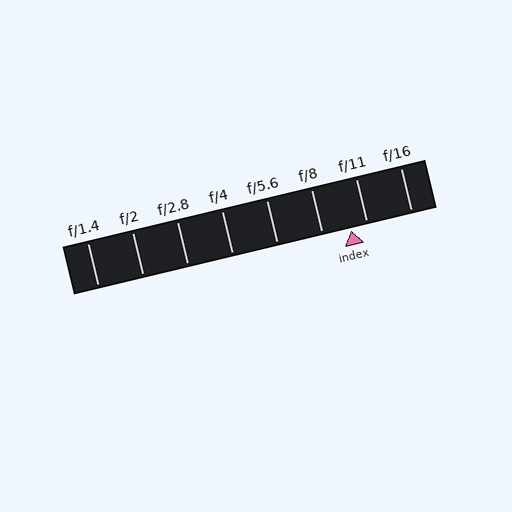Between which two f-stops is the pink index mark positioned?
The index mark is between f/8 and f/11.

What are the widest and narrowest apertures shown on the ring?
The widest aperture shown is f/1.4 and the narrowest is f/16.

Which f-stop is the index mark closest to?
The index mark is closest to f/11.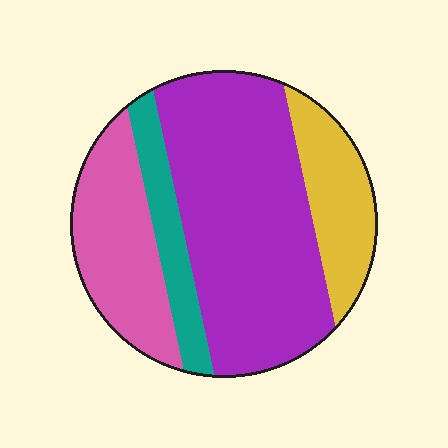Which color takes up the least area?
Teal, at roughly 10%.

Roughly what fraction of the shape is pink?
Pink takes up about one fifth (1/5) of the shape.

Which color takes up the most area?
Purple, at roughly 50%.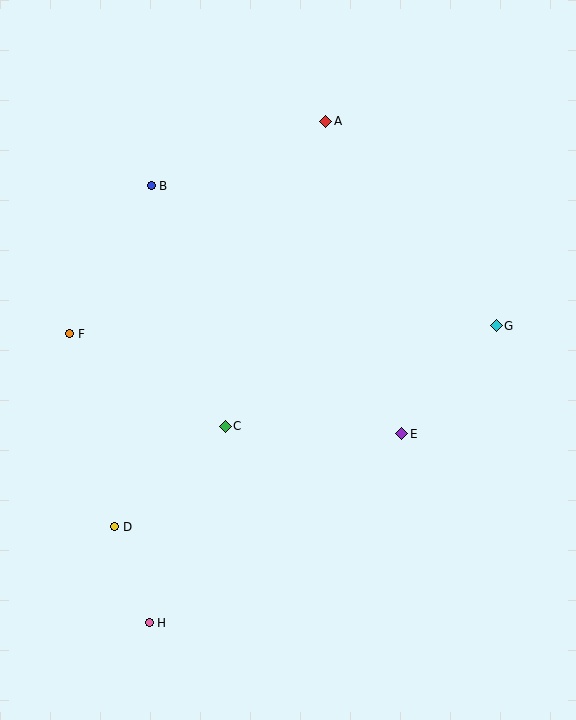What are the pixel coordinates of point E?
Point E is at (402, 434).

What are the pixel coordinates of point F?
Point F is at (70, 334).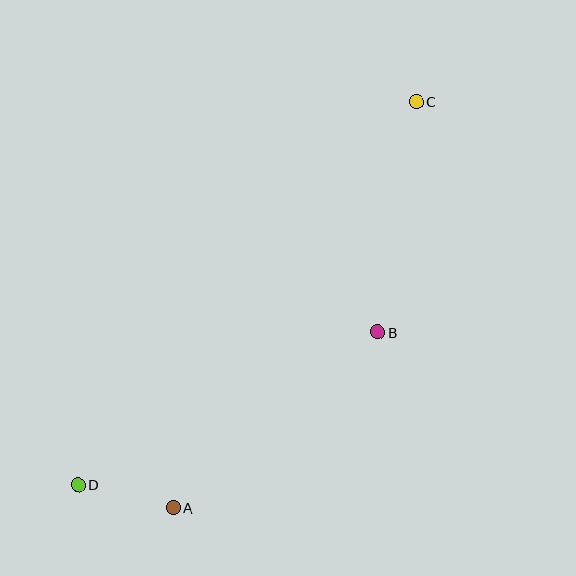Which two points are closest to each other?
Points A and D are closest to each other.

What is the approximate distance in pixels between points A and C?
The distance between A and C is approximately 473 pixels.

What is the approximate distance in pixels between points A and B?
The distance between A and B is approximately 269 pixels.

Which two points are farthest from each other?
Points C and D are farthest from each other.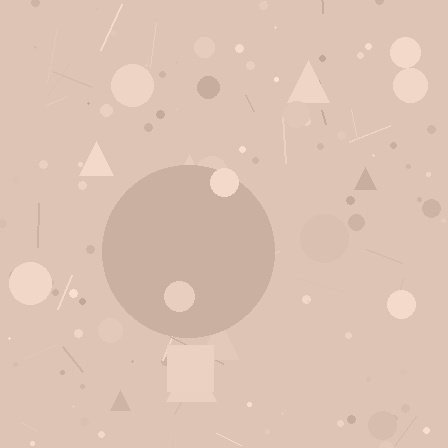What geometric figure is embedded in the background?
A circle is embedded in the background.